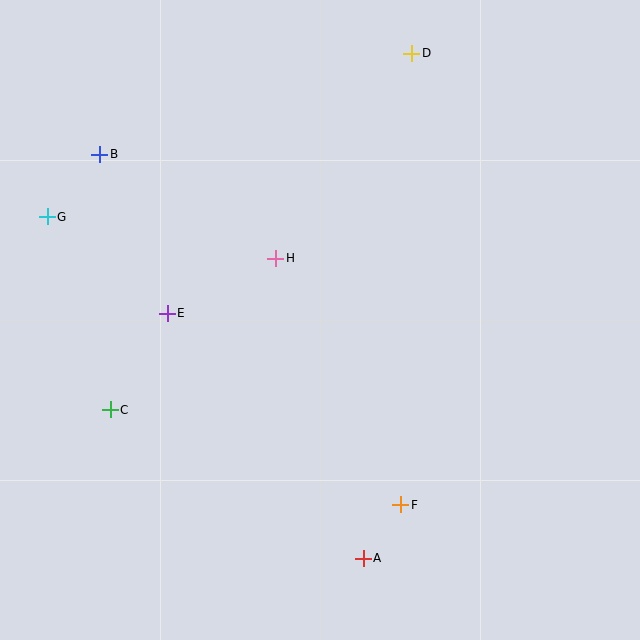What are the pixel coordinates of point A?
Point A is at (363, 559).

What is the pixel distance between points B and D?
The distance between B and D is 328 pixels.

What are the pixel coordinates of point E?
Point E is at (167, 313).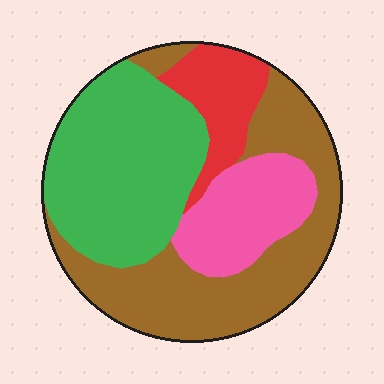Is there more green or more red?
Green.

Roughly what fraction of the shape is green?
Green takes up about one third (1/3) of the shape.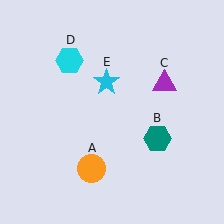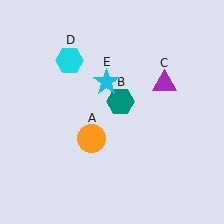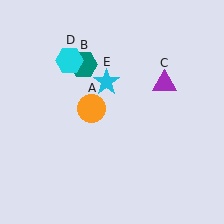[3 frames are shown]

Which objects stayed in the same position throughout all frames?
Purple triangle (object C) and cyan hexagon (object D) and cyan star (object E) remained stationary.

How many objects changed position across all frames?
2 objects changed position: orange circle (object A), teal hexagon (object B).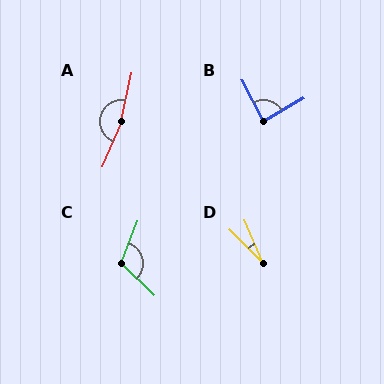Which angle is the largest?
A, at approximately 169 degrees.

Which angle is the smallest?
D, at approximately 22 degrees.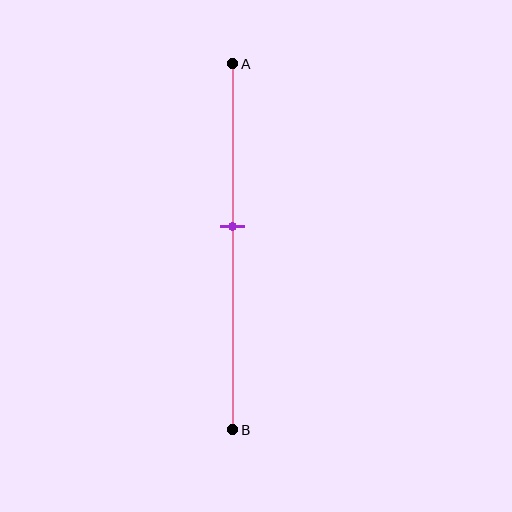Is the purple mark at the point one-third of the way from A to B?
No, the mark is at about 45% from A, not at the 33% one-third point.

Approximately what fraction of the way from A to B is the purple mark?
The purple mark is approximately 45% of the way from A to B.